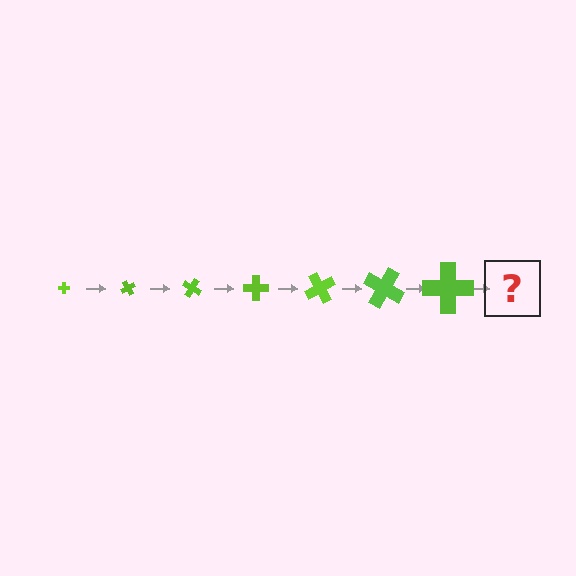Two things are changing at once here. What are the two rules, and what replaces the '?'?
The two rules are that the cross grows larger each step and it rotates 60 degrees each step. The '?' should be a cross, larger than the previous one and rotated 420 degrees from the start.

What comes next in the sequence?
The next element should be a cross, larger than the previous one and rotated 420 degrees from the start.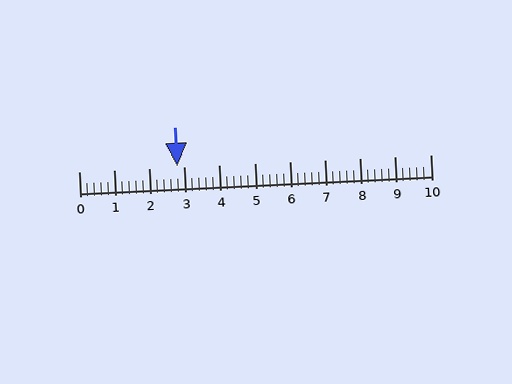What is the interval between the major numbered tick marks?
The major tick marks are spaced 1 units apart.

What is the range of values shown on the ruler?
The ruler shows values from 0 to 10.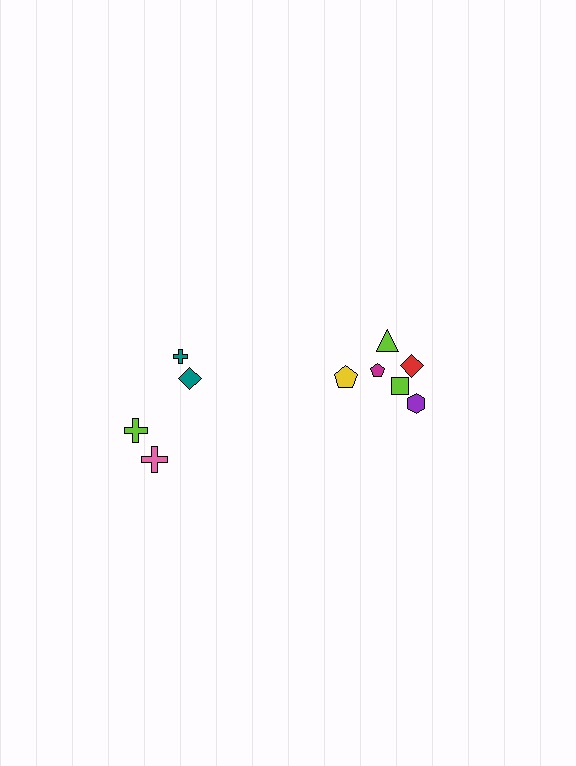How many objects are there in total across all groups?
There are 10 objects.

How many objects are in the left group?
There are 4 objects.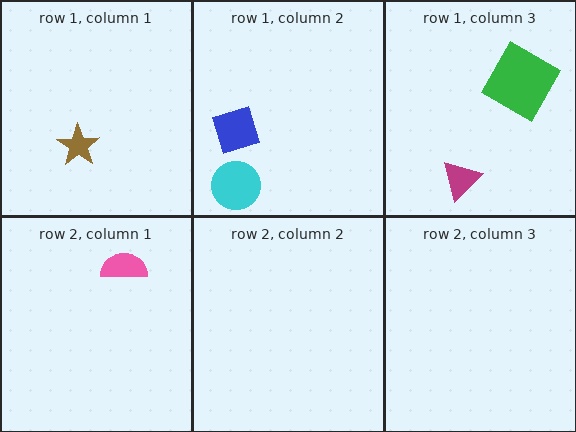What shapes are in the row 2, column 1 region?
The pink semicircle.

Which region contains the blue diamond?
The row 1, column 2 region.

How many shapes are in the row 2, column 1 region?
1.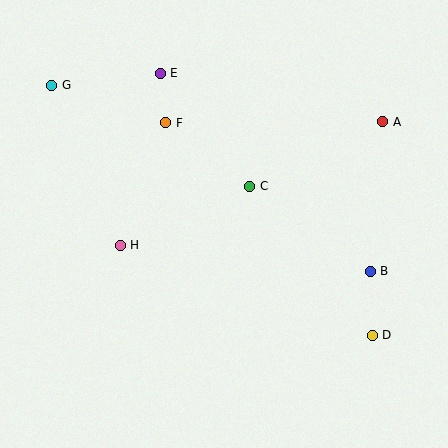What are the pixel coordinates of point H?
Point H is at (120, 245).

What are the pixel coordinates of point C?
Point C is at (250, 186).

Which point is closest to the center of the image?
Point C at (250, 186) is closest to the center.